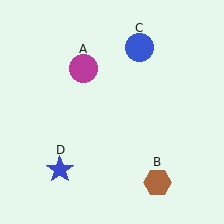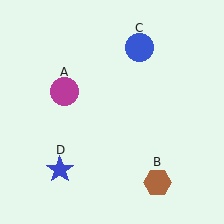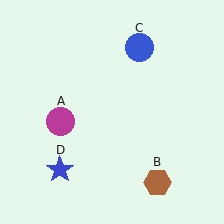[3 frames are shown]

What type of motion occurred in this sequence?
The magenta circle (object A) rotated counterclockwise around the center of the scene.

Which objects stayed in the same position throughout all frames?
Brown hexagon (object B) and blue circle (object C) and blue star (object D) remained stationary.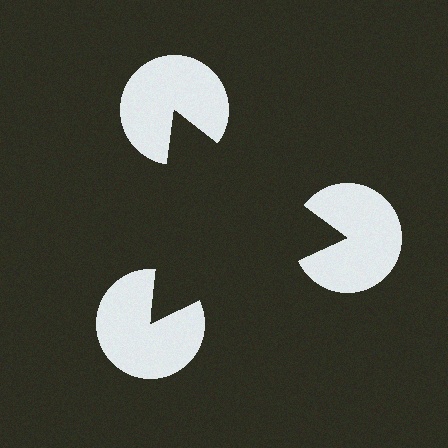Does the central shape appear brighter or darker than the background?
It typically appears slightly darker than the background, even though no actual brightness change is drawn.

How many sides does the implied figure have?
3 sides.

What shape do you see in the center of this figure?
An illusory triangle — its edges are inferred from the aligned wedge cuts in the pac-man discs, not physically drawn.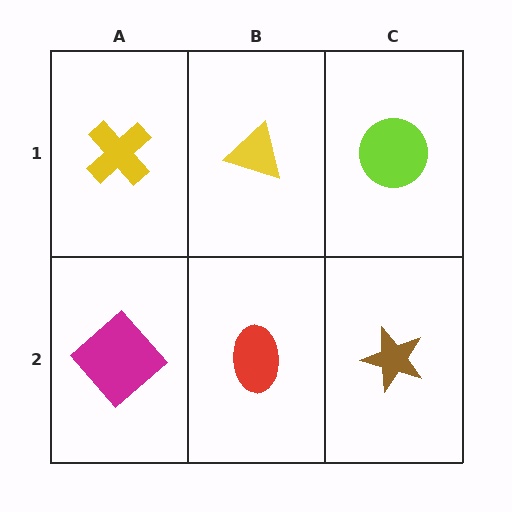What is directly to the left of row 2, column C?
A red ellipse.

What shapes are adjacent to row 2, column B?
A yellow triangle (row 1, column B), a magenta diamond (row 2, column A), a brown star (row 2, column C).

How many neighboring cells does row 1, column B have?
3.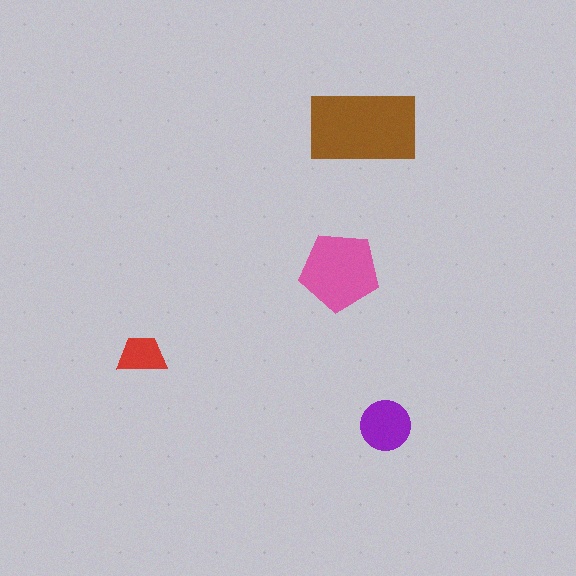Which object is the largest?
The brown rectangle.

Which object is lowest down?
The purple circle is bottommost.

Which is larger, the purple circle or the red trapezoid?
The purple circle.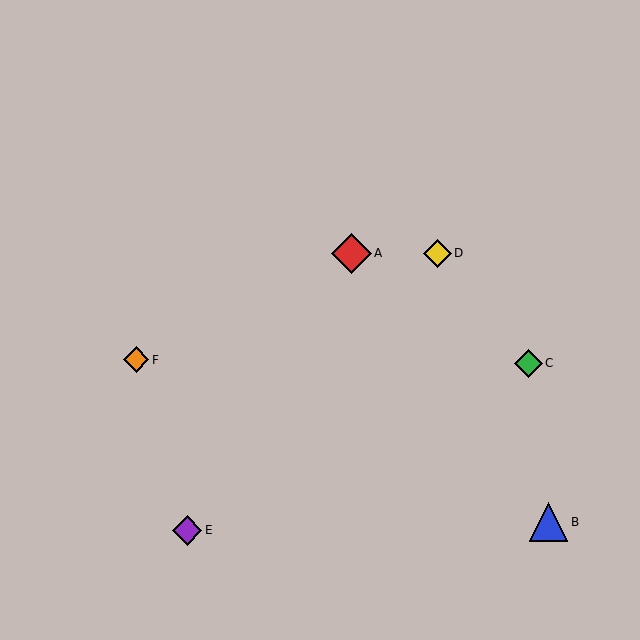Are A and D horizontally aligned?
Yes, both are at y≈253.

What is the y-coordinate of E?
Object E is at y≈530.